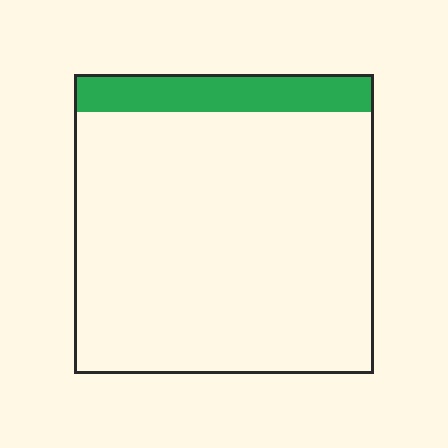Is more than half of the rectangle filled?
No.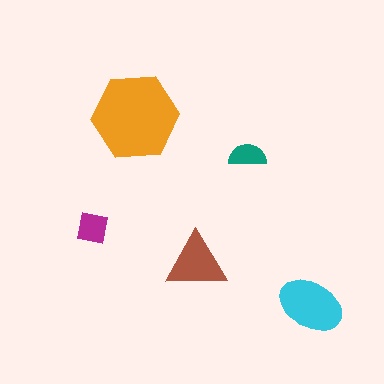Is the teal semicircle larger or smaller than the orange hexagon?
Smaller.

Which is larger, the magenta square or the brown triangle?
The brown triangle.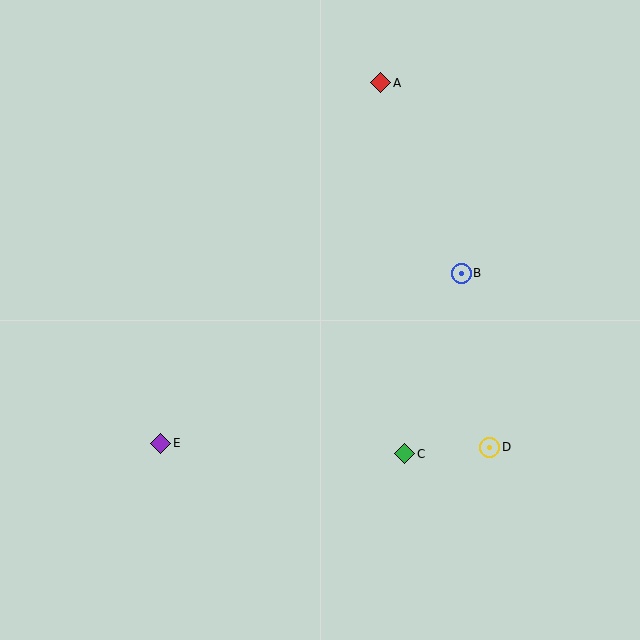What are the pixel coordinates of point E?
Point E is at (161, 443).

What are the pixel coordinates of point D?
Point D is at (490, 447).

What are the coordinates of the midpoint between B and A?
The midpoint between B and A is at (421, 178).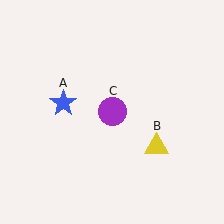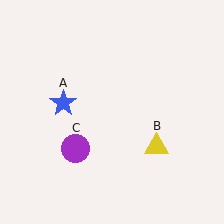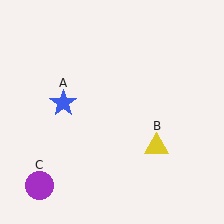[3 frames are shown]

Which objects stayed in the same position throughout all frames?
Blue star (object A) and yellow triangle (object B) remained stationary.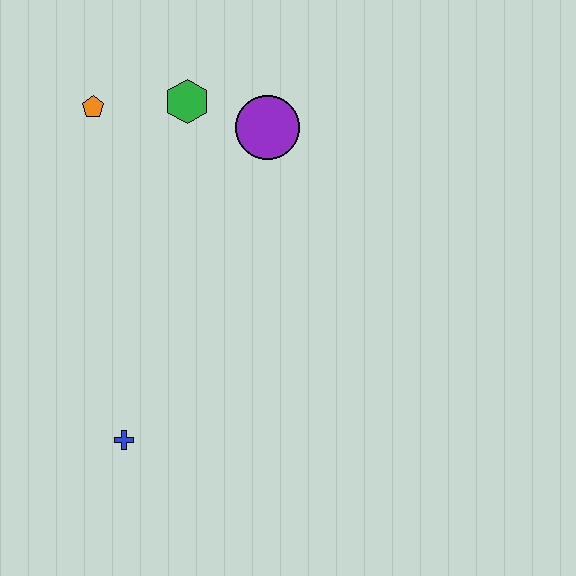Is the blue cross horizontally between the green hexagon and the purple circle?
No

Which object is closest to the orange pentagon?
The green hexagon is closest to the orange pentagon.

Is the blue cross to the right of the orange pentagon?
Yes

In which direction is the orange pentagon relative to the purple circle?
The orange pentagon is to the left of the purple circle.